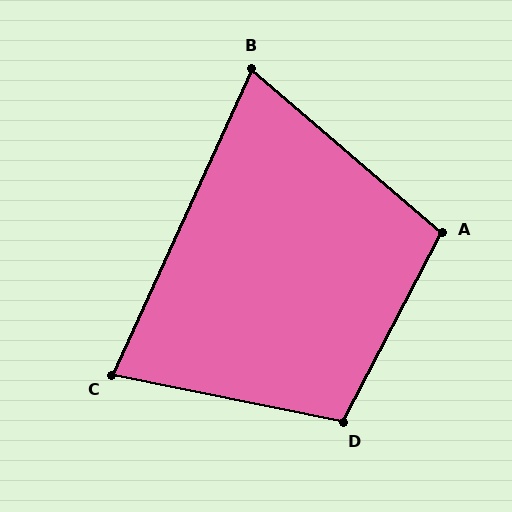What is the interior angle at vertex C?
Approximately 77 degrees (acute).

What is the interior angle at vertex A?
Approximately 103 degrees (obtuse).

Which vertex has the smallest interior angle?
B, at approximately 74 degrees.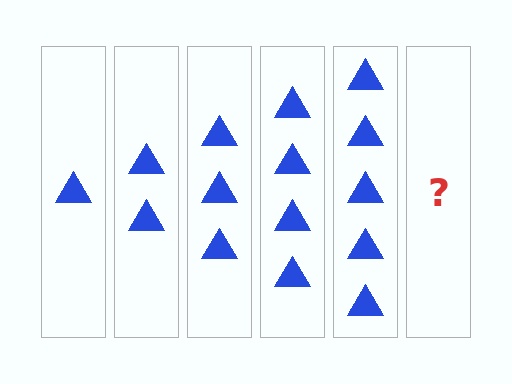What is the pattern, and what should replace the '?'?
The pattern is that each step adds one more triangle. The '?' should be 6 triangles.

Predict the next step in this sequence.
The next step is 6 triangles.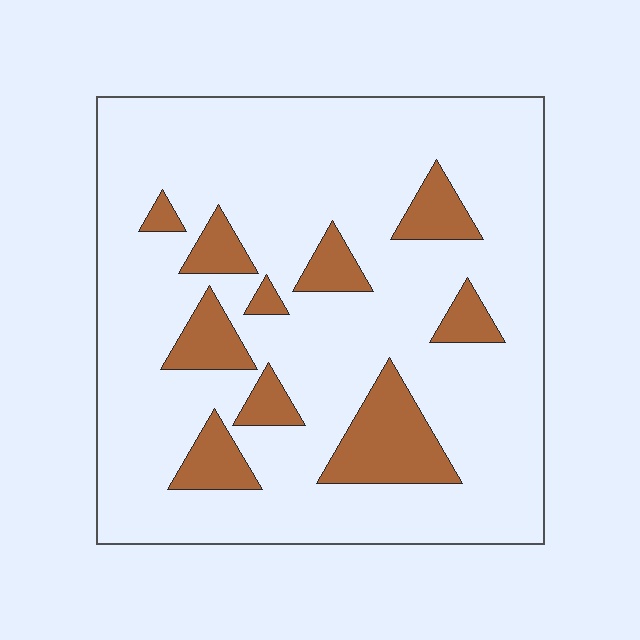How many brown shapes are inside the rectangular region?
10.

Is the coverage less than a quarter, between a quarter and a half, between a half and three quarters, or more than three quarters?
Less than a quarter.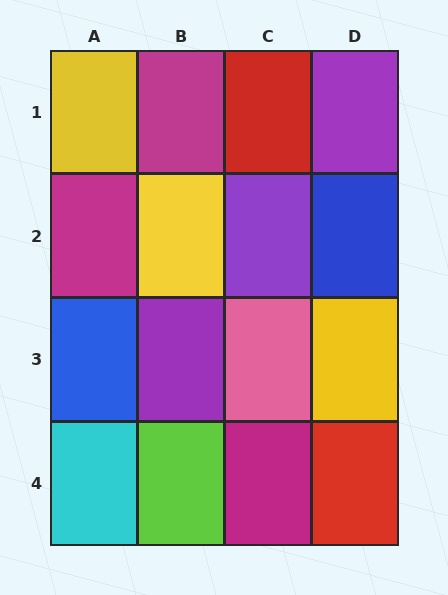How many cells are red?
2 cells are red.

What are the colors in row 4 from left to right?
Cyan, lime, magenta, red.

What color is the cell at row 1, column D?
Purple.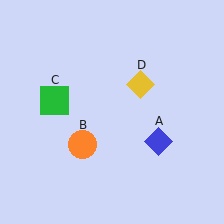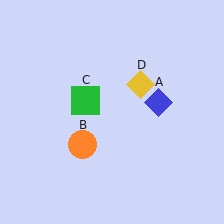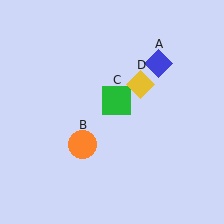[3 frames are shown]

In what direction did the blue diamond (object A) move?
The blue diamond (object A) moved up.